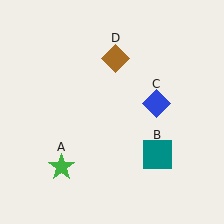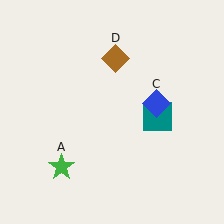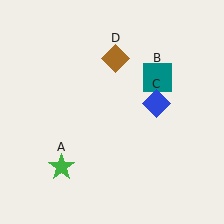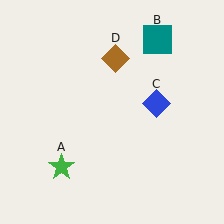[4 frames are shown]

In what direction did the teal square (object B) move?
The teal square (object B) moved up.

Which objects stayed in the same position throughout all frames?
Green star (object A) and blue diamond (object C) and brown diamond (object D) remained stationary.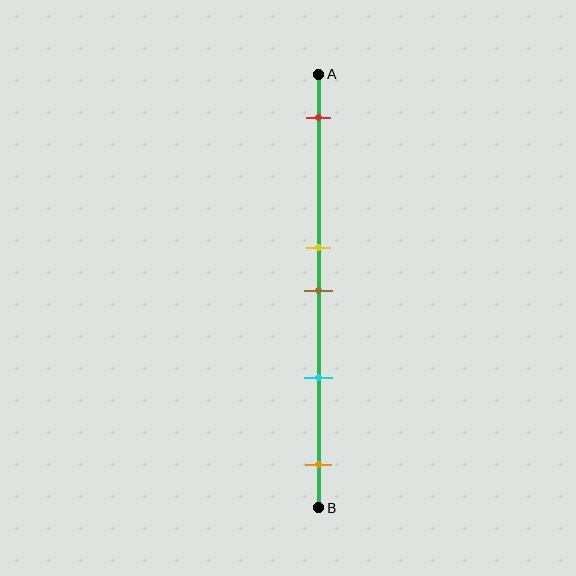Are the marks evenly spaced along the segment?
No, the marks are not evenly spaced.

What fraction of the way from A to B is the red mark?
The red mark is approximately 10% (0.1) of the way from A to B.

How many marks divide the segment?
There are 5 marks dividing the segment.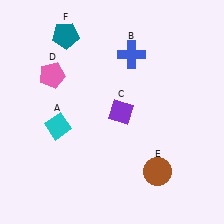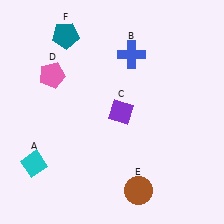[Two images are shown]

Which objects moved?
The objects that moved are: the cyan diamond (A), the brown circle (E).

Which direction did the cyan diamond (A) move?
The cyan diamond (A) moved down.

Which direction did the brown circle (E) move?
The brown circle (E) moved left.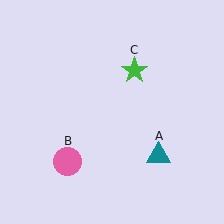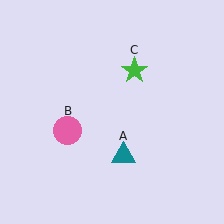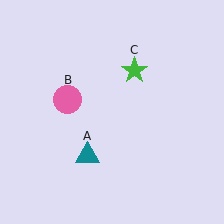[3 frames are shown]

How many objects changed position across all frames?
2 objects changed position: teal triangle (object A), pink circle (object B).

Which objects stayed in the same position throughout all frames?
Green star (object C) remained stationary.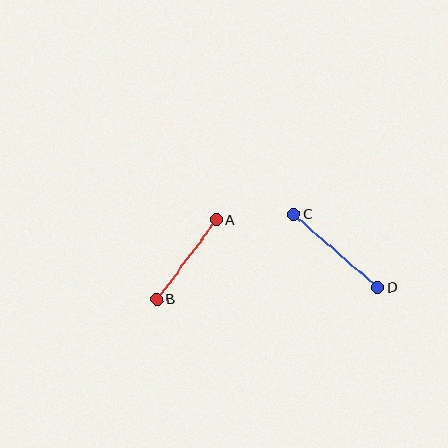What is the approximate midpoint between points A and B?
The midpoint is at approximately (187, 260) pixels.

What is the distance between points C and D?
The distance is approximately 112 pixels.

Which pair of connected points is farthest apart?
Points C and D are farthest apart.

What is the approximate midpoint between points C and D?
The midpoint is at approximately (336, 251) pixels.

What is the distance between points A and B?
The distance is approximately 99 pixels.